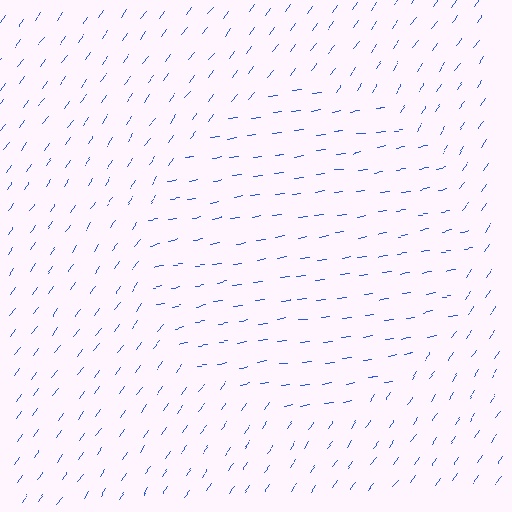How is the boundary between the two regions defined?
The boundary is defined purely by a change in line orientation (approximately 45 degrees difference). All lines are the same color and thickness.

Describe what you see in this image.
The image is filled with small blue line segments. A circle region in the image has lines oriented differently from the surrounding lines, creating a visible texture boundary.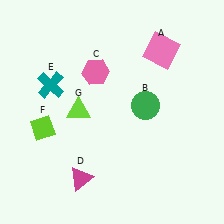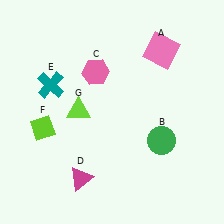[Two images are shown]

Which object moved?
The green circle (B) moved down.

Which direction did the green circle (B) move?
The green circle (B) moved down.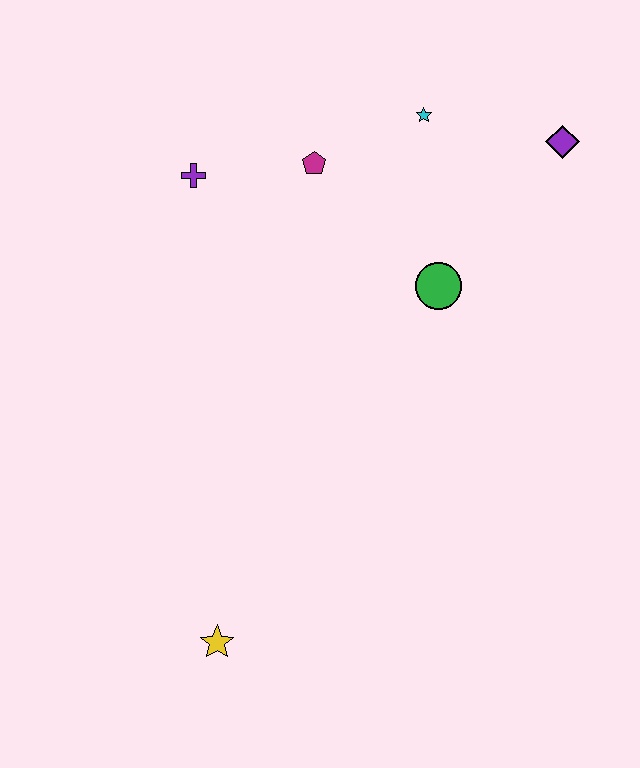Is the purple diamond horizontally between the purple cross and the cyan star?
No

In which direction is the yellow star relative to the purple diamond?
The yellow star is below the purple diamond.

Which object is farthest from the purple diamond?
The yellow star is farthest from the purple diamond.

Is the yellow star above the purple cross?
No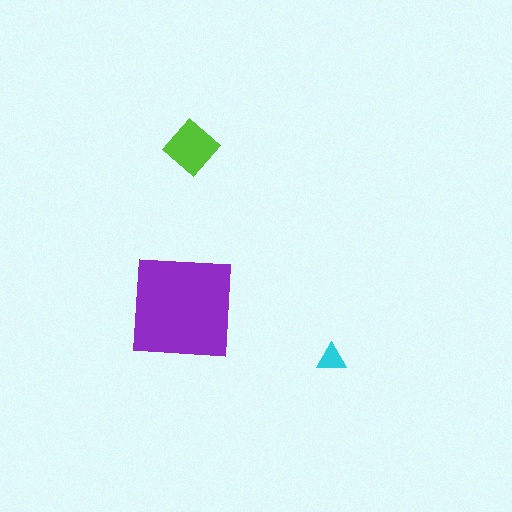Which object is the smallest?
The cyan triangle.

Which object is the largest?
The purple square.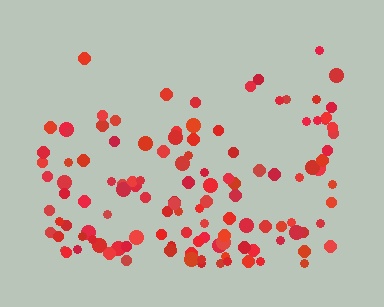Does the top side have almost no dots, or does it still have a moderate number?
Still a moderate number, just noticeably fewer than the bottom.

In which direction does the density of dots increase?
From top to bottom, with the bottom side densest.